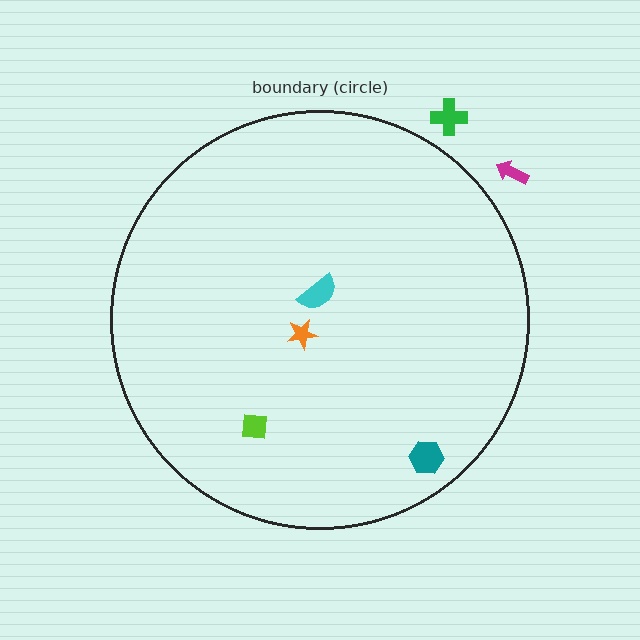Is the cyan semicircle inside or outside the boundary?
Inside.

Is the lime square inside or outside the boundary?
Inside.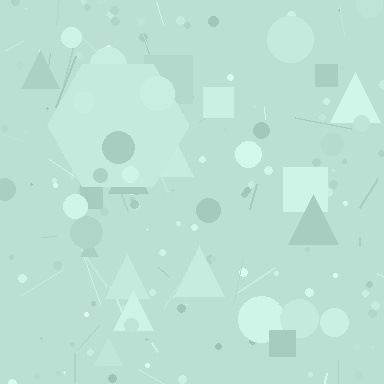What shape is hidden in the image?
A hexagon is hidden in the image.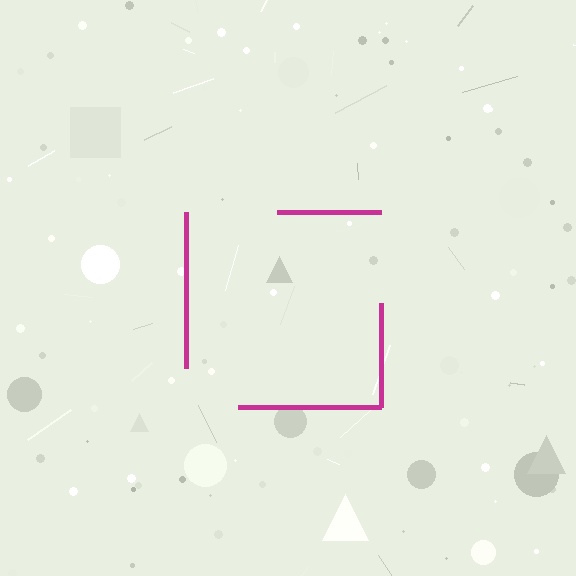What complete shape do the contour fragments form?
The contour fragments form a square.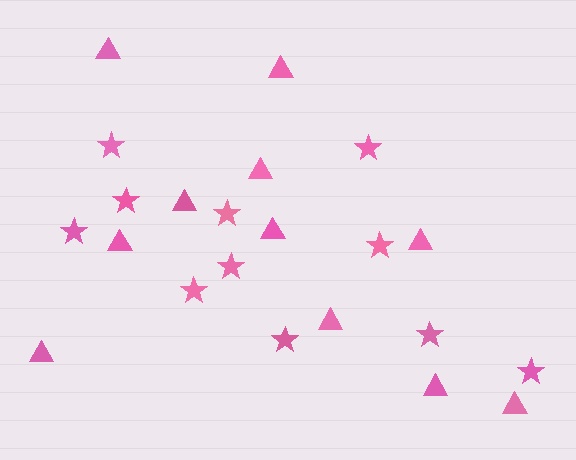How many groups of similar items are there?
There are 2 groups: one group of triangles (11) and one group of stars (11).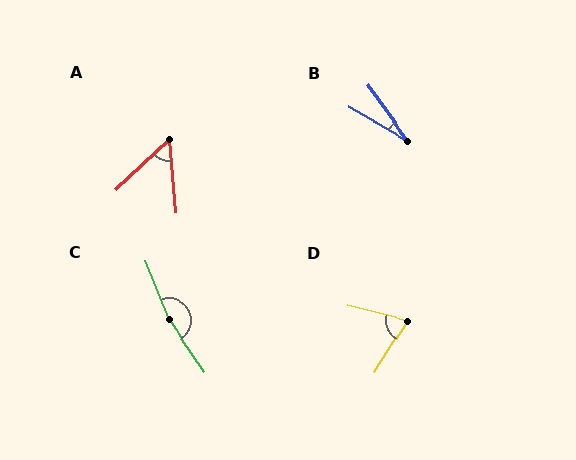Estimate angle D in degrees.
Approximately 72 degrees.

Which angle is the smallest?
B, at approximately 25 degrees.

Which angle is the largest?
C, at approximately 167 degrees.